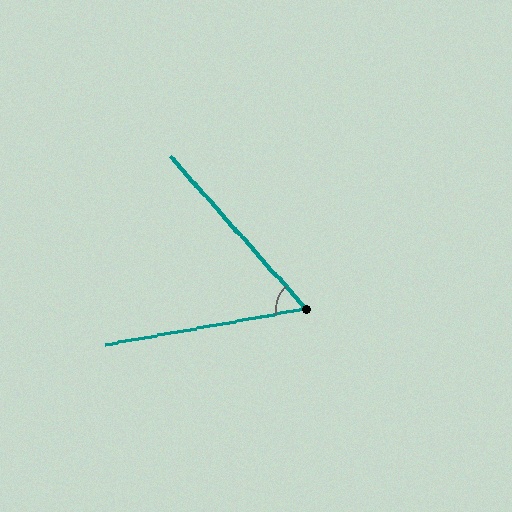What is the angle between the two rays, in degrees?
Approximately 59 degrees.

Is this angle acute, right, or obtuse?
It is acute.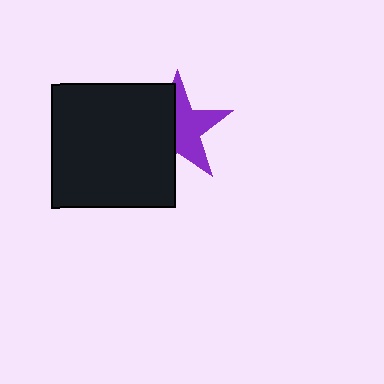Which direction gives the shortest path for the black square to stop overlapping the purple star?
Moving left gives the shortest separation.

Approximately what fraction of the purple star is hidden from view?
Roughly 46% of the purple star is hidden behind the black square.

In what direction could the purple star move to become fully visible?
The purple star could move right. That would shift it out from behind the black square entirely.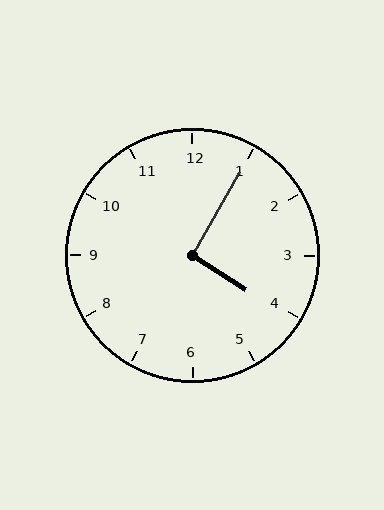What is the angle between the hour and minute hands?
Approximately 92 degrees.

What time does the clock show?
4:05.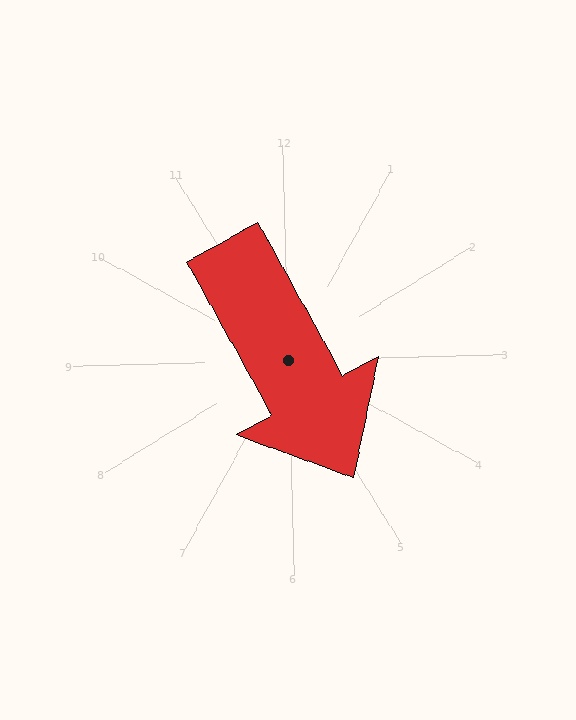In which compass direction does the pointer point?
Southeast.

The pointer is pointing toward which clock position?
Roughly 5 o'clock.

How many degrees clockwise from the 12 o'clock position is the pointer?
Approximately 152 degrees.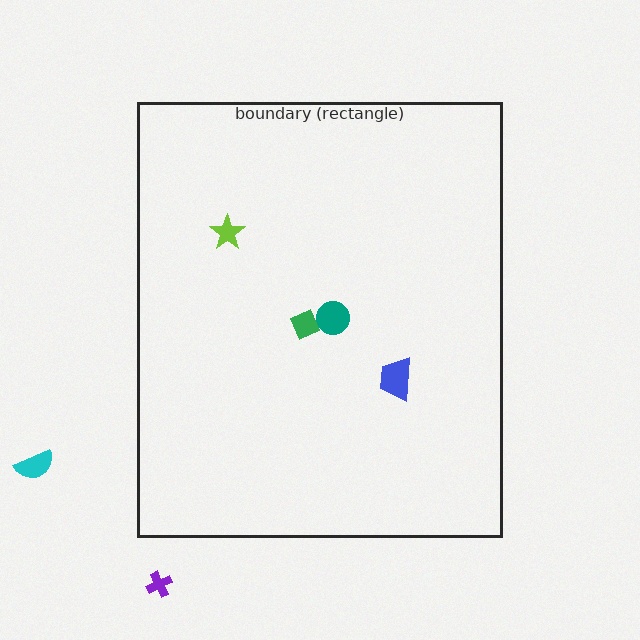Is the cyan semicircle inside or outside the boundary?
Outside.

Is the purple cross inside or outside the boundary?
Outside.